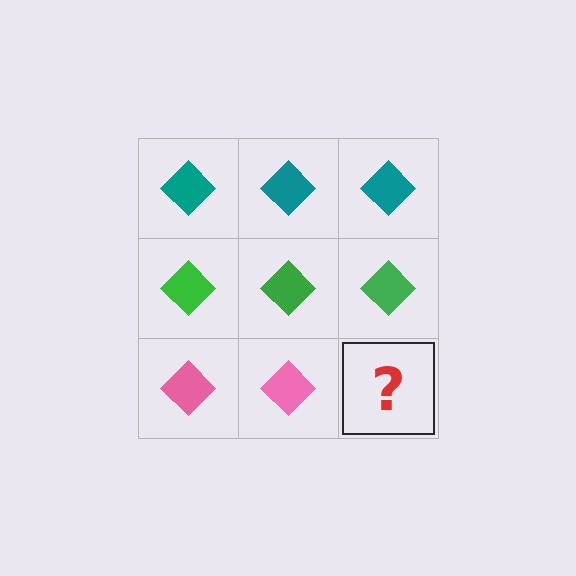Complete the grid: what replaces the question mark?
The question mark should be replaced with a pink diamond.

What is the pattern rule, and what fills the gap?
The rule is that each row has a consistent color. The gap should be filled with a pink diamond.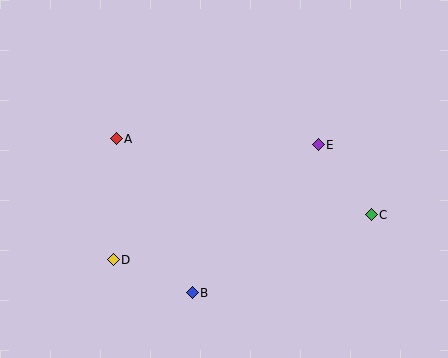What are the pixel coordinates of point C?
Point C is at (371, 215).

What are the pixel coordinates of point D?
Point D is at (113, 260).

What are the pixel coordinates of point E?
Point E is at (318, 145).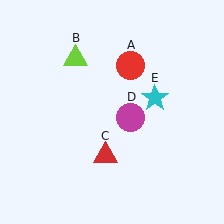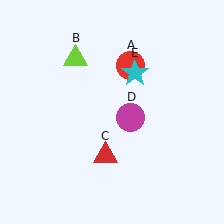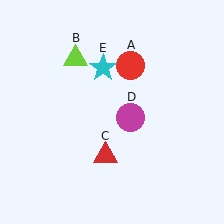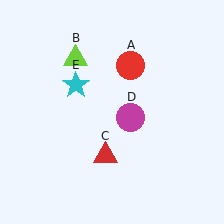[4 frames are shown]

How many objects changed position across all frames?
1 object changed position: cyan star (object E).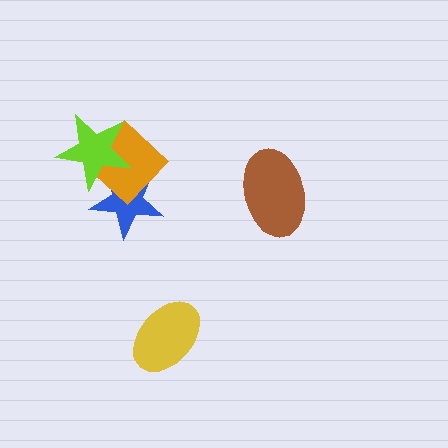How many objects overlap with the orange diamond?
2 objects overlap with the orange diamond.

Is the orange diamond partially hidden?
Yes, it is partially covered by another shape.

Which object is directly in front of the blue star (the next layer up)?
The orange diamond is directly in front of the blue star.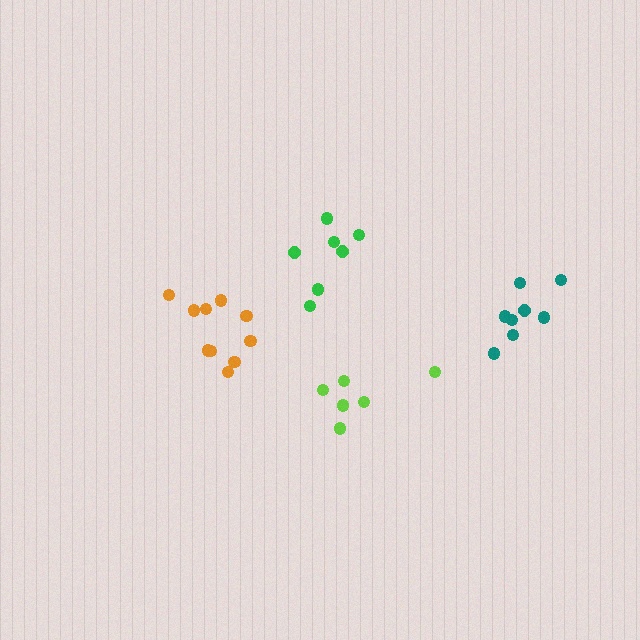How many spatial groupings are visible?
There are 4 spatial groupings.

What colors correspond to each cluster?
The clusters are colored: orange, teal, lime, green.